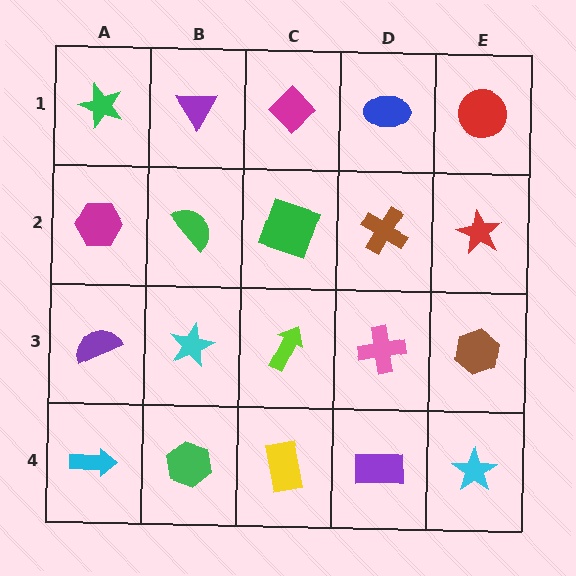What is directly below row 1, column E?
A red star.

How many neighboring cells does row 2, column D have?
4.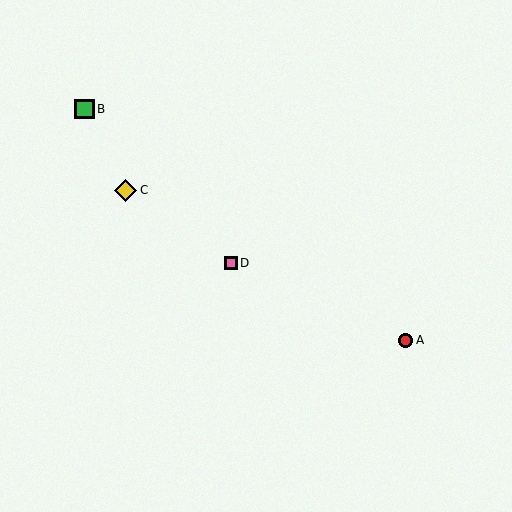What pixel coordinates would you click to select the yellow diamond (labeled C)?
Click at (126, 190) to select the yellow diamond C.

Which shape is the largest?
The yellow diamond (labeled C) is the largest.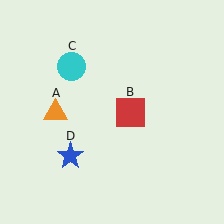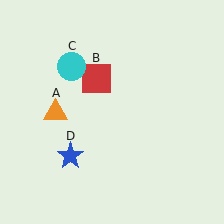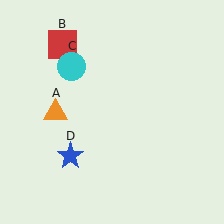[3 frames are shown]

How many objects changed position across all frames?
1 object changed position: red square (object B).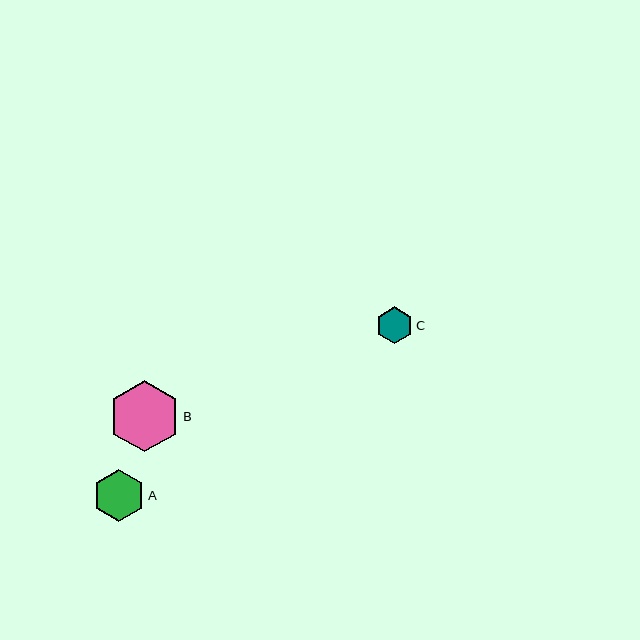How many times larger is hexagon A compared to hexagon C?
Hexagon A is approximately 1.4 times the size of hexagon C.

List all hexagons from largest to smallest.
From largest to smallest: B, A, C.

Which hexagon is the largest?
Hexagon B is the largest with a size of approximately 71 pixels.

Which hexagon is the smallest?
Hexagon C is the smallest with a size of approximately 37 pixels.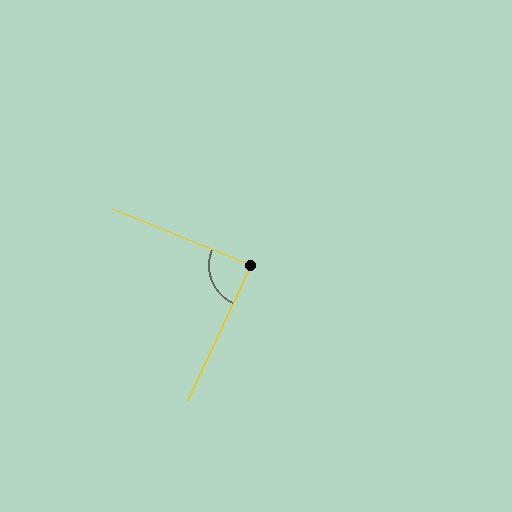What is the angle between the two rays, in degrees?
Approximately 87 degrees.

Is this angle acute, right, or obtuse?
It is approximately a right angle.